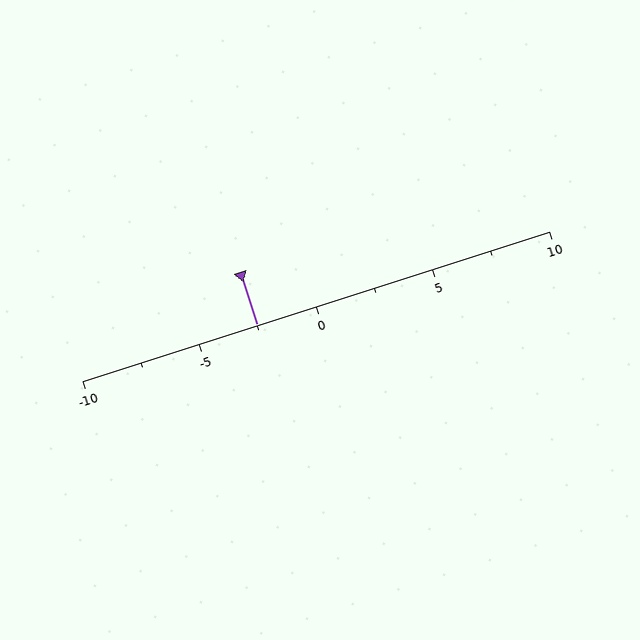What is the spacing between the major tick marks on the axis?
The major ticks are spaced 5 apart.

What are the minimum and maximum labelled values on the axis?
The axis runs from -10 to 10.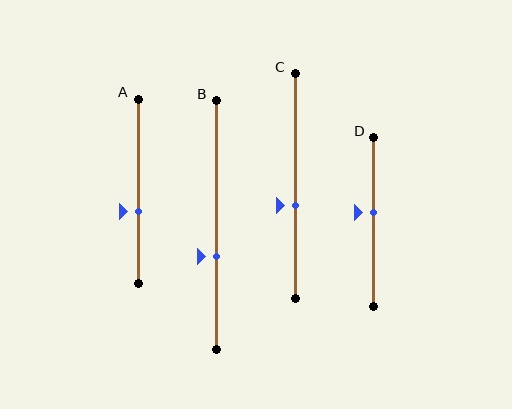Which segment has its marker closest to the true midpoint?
Segment D has its marker closest to the true midpoint.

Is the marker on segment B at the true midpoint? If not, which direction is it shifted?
No, the marker on segment B is shifted downward by about 13% of the segment length.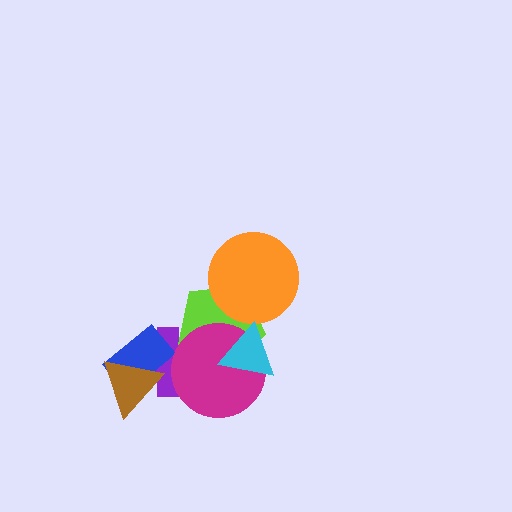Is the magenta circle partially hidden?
Yes, it is partially covered by another shape.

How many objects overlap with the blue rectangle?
2 objects overlap with the blue rectangle.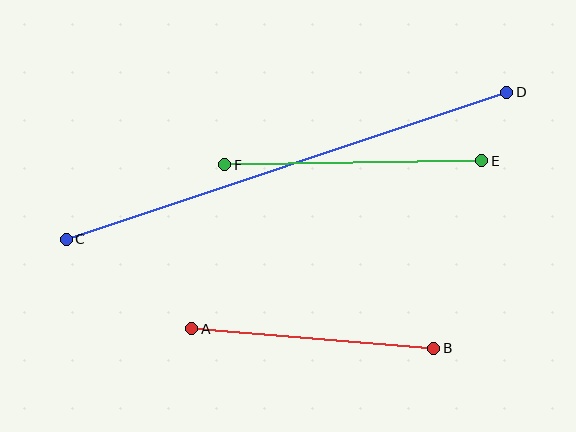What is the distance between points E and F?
The distance is approximately 257 pixels.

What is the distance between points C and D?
The distance is approximately 465 pixels.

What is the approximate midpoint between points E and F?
The midpoint is at approximately (353, 163) pixels.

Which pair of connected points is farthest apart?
Points C and D are farthest apart.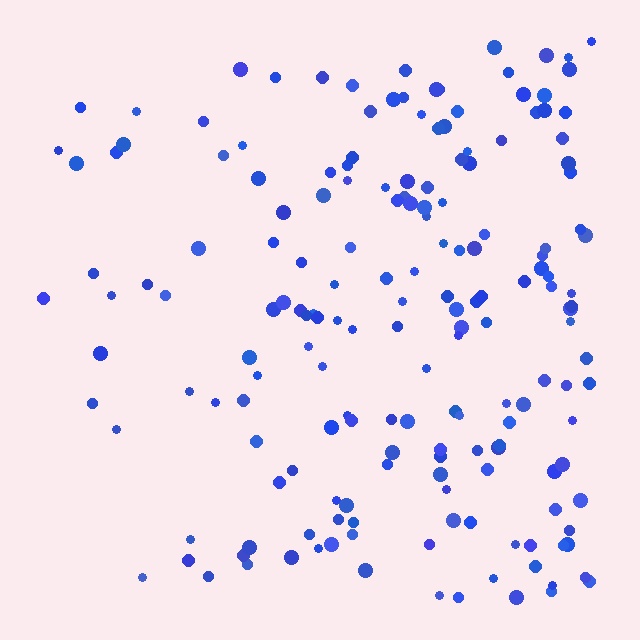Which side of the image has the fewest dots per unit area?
The left.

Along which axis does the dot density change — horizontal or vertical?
Horizontal.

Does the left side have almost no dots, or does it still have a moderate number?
Still a moderate number, just noticeably fewer than the right.